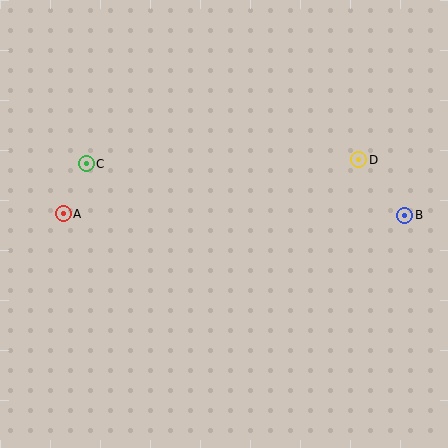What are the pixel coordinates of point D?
Point D is at (359, 160).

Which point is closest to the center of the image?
Point D at (359, 160) is closest to the center.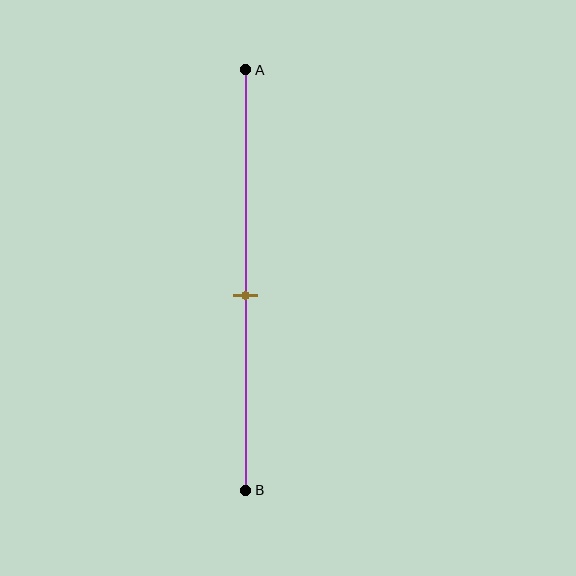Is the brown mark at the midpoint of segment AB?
No, the mark is at about 55% from A, not at the 50% midpoint.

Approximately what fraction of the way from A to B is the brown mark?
The brown mark is approximately 55% of the way from A to B.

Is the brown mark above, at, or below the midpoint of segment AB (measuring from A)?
The brown mark is below the midpoint of segment AB.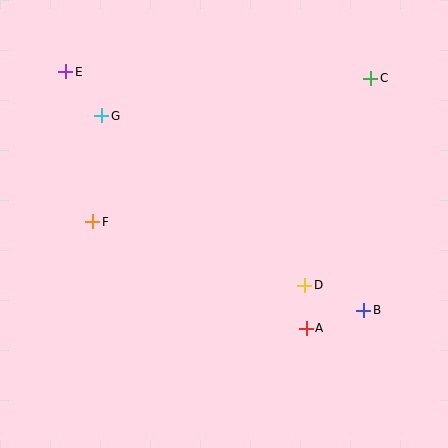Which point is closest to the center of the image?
Point D at (305, 285) is closest to the center.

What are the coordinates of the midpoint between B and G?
The midpoint between B and G is at (233, 213).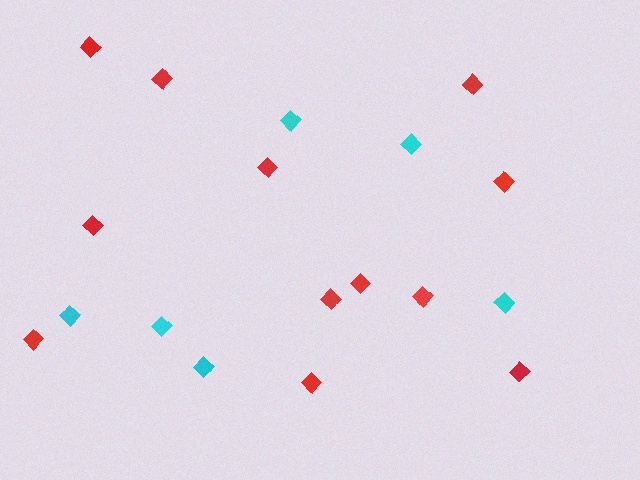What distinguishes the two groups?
There are 2 groups: one group of red diamonds (12) and one group of cyan diamonds (6).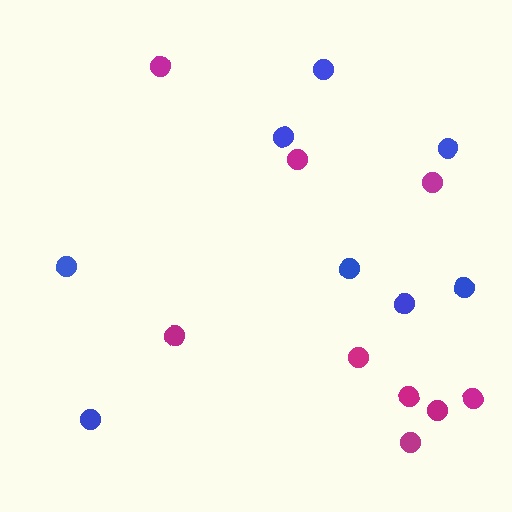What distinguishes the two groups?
There are 2 groups: one group of magenta circles (9) and one group of blue circles (8).